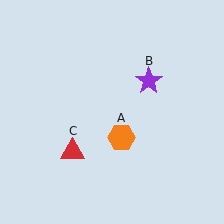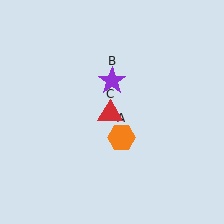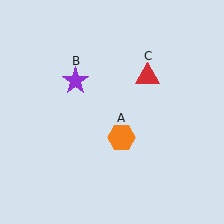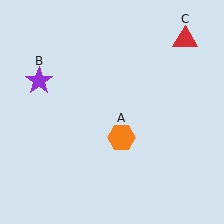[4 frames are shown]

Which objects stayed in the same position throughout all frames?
Orange hexagon (object A) remained stationary.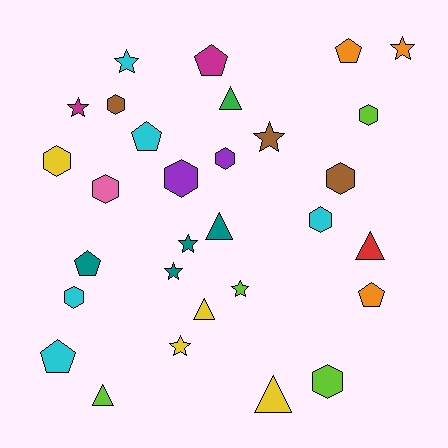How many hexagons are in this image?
There are 10 hexagons.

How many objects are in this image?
There are 30 objects.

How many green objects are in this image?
There is 1 green object.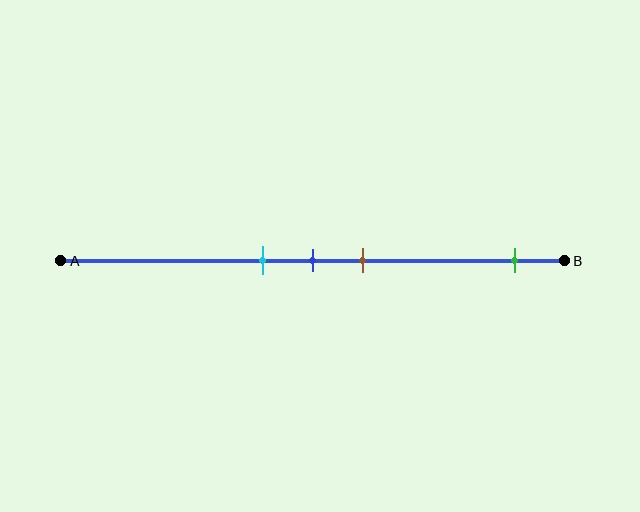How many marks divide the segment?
There are 4 marks dividing the segment.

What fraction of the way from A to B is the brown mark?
The brown mark is approximately 60% (0.6) of the way from A to B.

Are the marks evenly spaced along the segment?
No, the marks are not evenly spaced.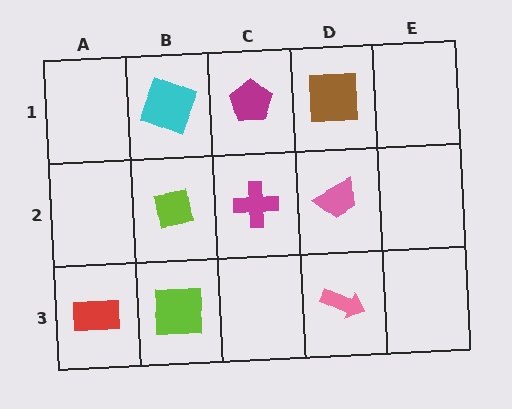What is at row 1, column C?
A magenta pentagon.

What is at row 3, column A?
A red rectangle.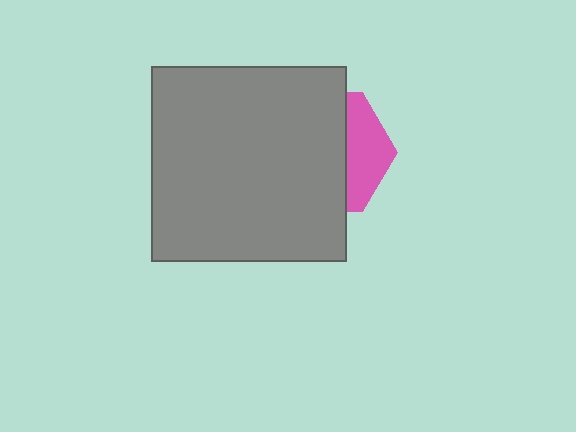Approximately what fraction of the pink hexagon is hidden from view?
Roughly 68% of the pink hexagon is hidden behind the gray square.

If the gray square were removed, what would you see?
You would see the complete pink hexagon.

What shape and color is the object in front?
The object in front is a gray square.